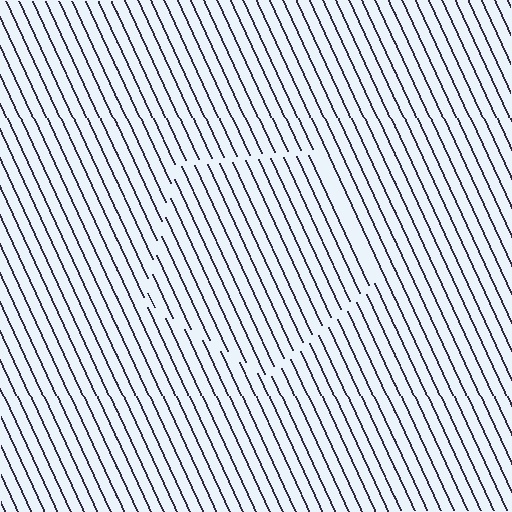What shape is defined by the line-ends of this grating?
An illusory pentagon. The interior of the shape contains the same grating, shifted by half a period — the contour is defined by the phase discontinuity where line-ends from the inner and outer gratings abut.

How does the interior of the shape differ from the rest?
The interior of the shape contains the same grating, shifted by half a period — the contour is defined by the phase discontinuity where line-ends from the inner and outer gratings abut.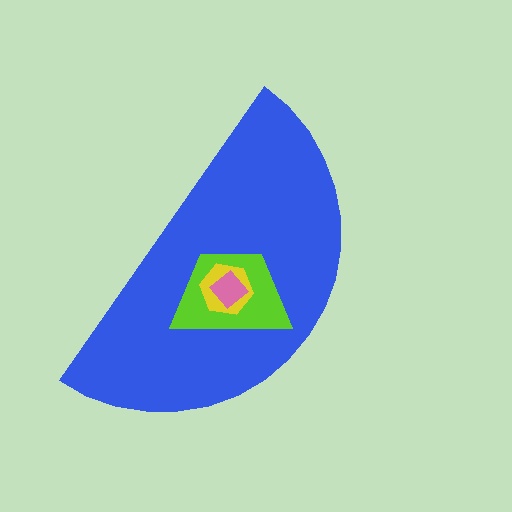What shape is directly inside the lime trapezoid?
The yellow hexagon.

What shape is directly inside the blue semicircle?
The lime trapezoid.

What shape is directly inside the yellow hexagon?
The pink diamond.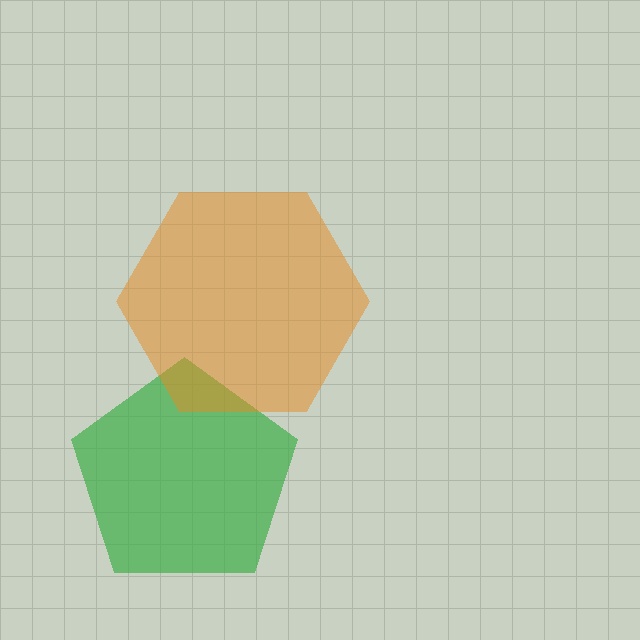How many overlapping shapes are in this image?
There are 2 overlapping shapes in the image.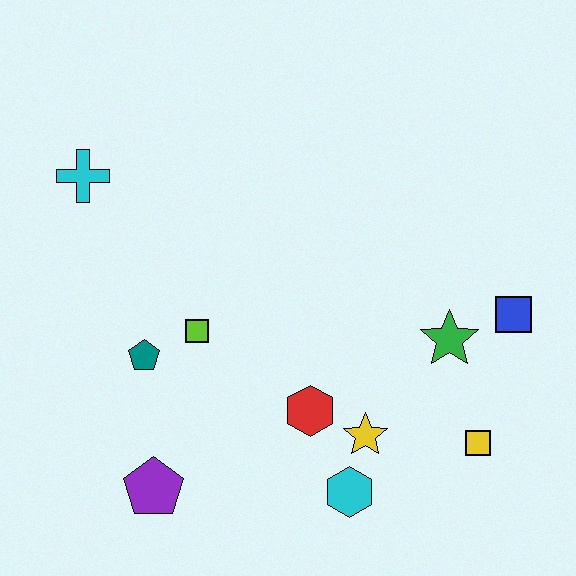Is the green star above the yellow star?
Yes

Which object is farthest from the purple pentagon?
The blue square is farthest from the purple pentagon.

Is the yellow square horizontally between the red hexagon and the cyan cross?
No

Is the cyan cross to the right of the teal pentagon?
No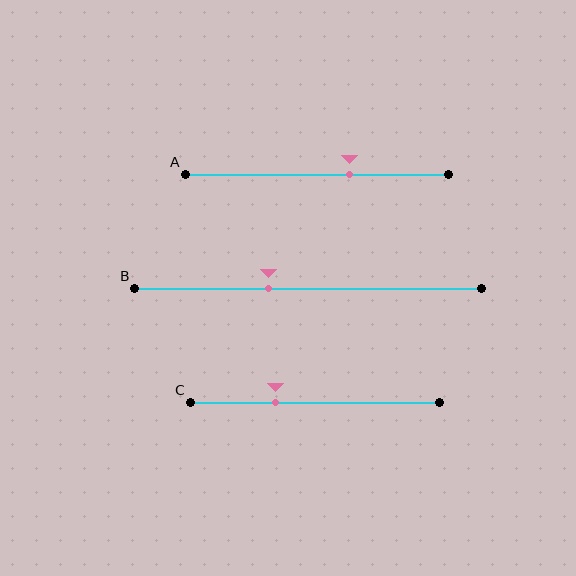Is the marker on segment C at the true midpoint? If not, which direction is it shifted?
No, the marker on segment C is shifted to the left by about 16% of the segment length.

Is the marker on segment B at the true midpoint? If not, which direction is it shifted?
No, the marker on segment B is shifted to the left by about 11% of the segment length.